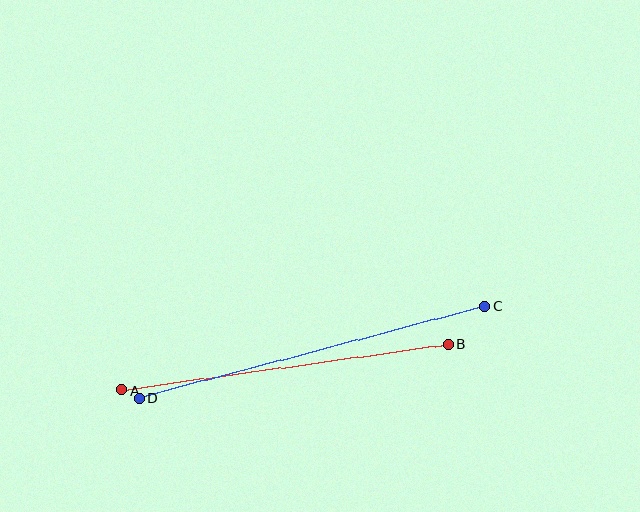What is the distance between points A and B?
The distance is approximately 329 pixels.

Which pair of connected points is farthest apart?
Points C and D are farthest apart.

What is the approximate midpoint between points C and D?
The midpoint is at approximately (312, 352) pixels.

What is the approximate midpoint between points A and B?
The midpoint is at approximately (285, 367) pixels.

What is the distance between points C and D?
The distance is approximately 358 pixels.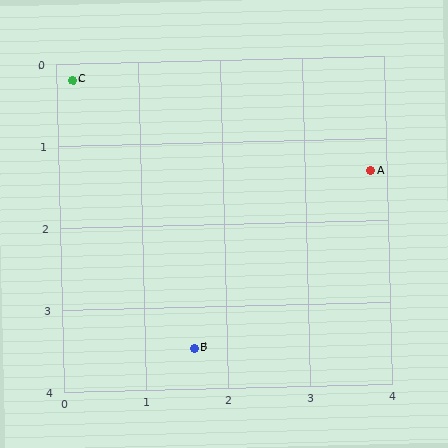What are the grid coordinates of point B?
Point B is at approximately (1.6, 3.5).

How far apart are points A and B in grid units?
Points A and B are about 3.0 grid units apart.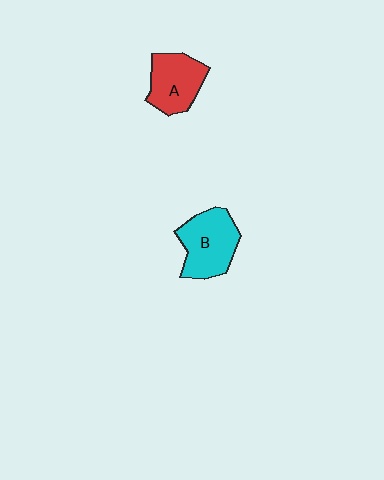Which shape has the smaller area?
Shape A (red).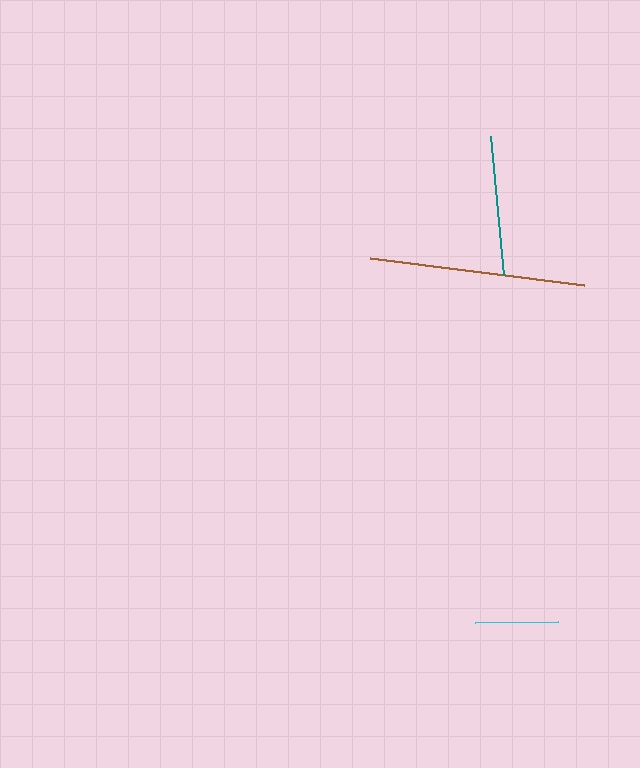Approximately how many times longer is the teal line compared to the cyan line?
The teal line is approximately 1.7 times the length of the cyan line.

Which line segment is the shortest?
The cyan line is the shortest at approximately 83 pixels.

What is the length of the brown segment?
The brown segment is approximately 216 pixels long.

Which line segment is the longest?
The brown line is the longest at approximately 216 pixels.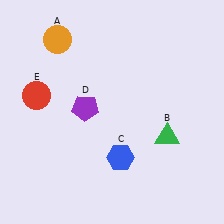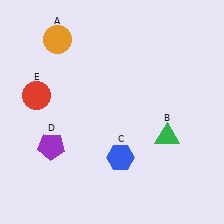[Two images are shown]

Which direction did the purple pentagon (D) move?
The purple pentagon (D) moved down.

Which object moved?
The purple pentagon (D) moved down.